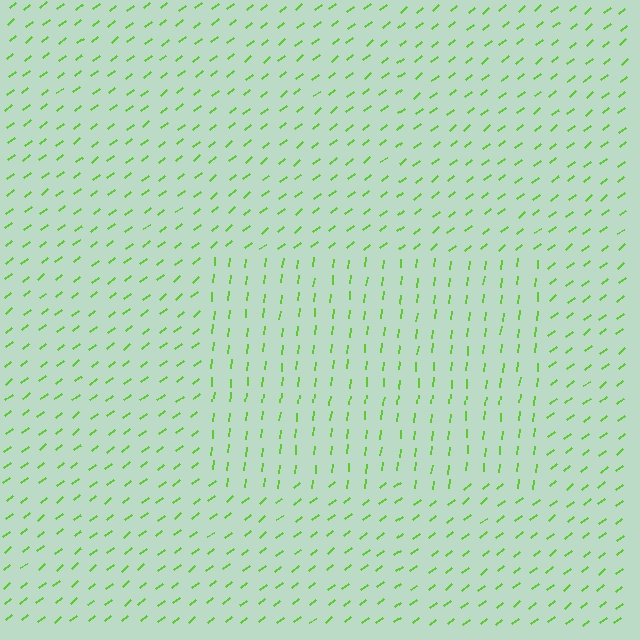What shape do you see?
I see a rectangle.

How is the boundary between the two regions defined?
The boundary is defined purely by a change in line orientation (approximately 45 degrees difference). All lines are the same color and thickness.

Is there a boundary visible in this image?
Yes, there is a texture boundary formed by a change in line orientation.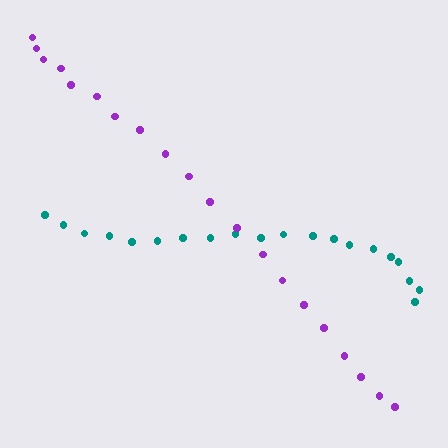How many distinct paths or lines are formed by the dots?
There are 2 distinct paths.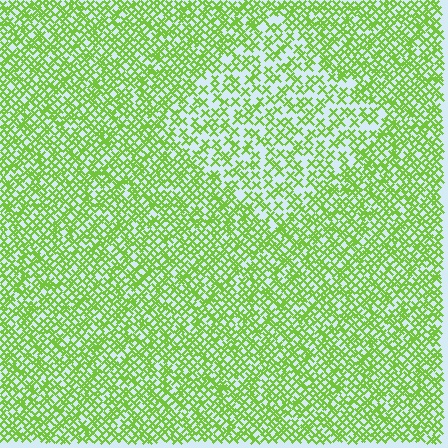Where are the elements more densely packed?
The elements are more densely packed outside the diamond boundary.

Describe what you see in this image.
The image contains small lime elements arranged at two different densities. A diamond-shaped region is visible where the elements are less densely packed than the surrounding area.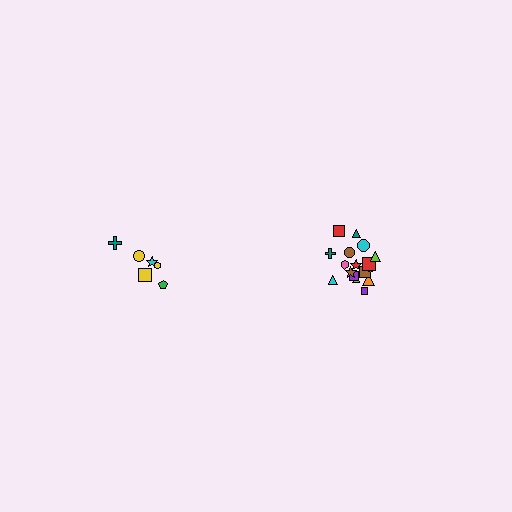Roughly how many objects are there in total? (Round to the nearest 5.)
Roughly 25 objects in total.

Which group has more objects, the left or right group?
The right group.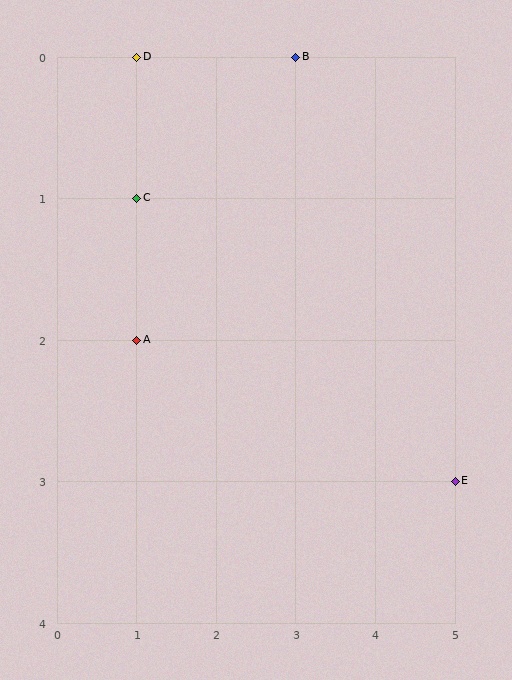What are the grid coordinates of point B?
Point B is at grid coordinates (3, 0).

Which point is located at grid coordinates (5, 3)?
Point E is at (5, 3).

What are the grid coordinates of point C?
Point C is at grid coordinates (1, 1).